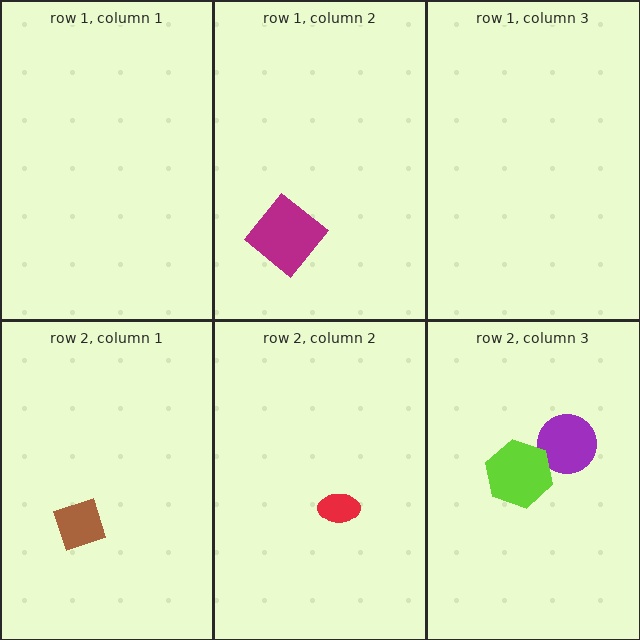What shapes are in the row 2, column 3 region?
The purple circle, the lime hexagon.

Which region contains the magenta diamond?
The row 1, column 2 region.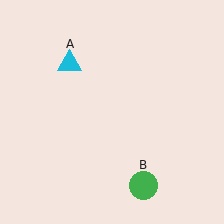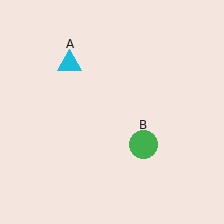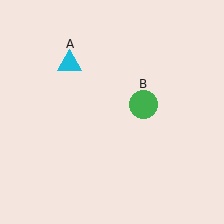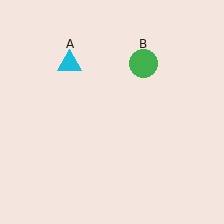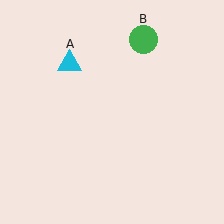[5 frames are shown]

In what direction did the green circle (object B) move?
The green circle (object B) moved up.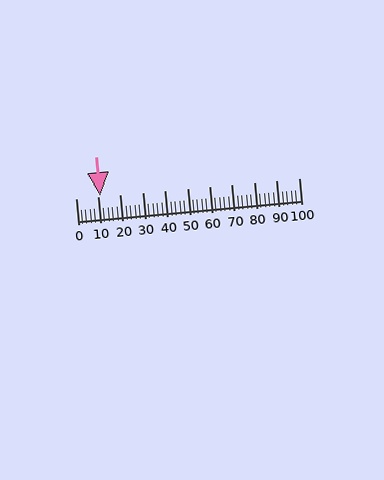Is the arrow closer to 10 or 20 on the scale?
The arrow is closer to 10.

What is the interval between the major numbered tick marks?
The major tick marks are spaced 10 units apart.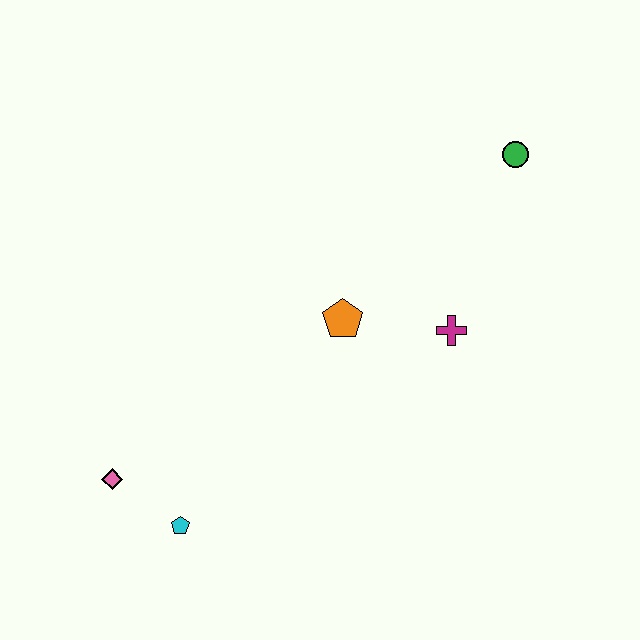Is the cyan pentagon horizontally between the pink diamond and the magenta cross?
Yes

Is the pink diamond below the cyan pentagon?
No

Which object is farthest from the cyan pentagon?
The green circle is farthest from the cyan pentagon.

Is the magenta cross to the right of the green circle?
No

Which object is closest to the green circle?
The magenta cross is closest to the green circle.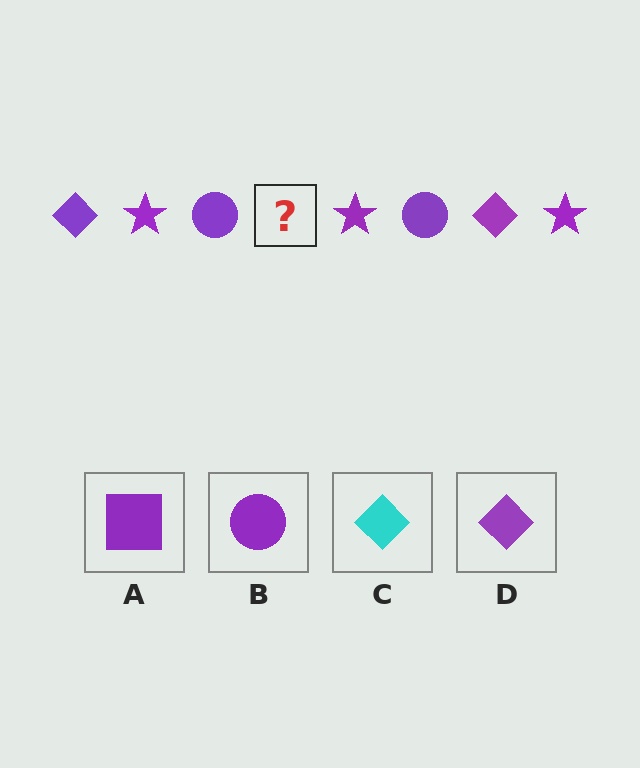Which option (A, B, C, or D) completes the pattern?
D.